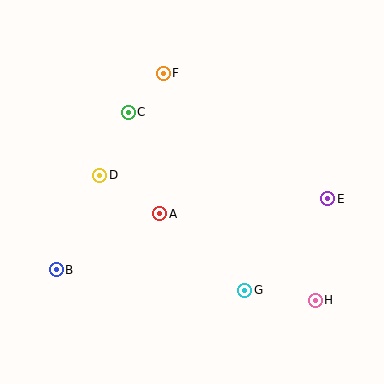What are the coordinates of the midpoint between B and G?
The midpoint between B and G is at (150, 280).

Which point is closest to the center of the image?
Point A at (160, 214) is closest to the center.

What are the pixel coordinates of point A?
Point A is at (160, 214).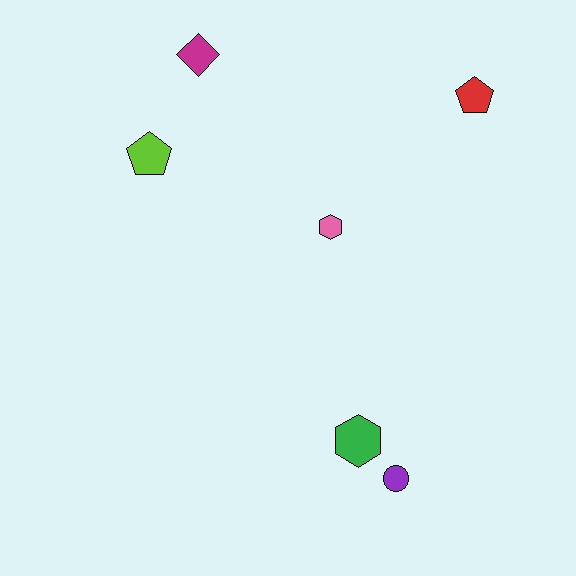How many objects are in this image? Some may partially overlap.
There are 6 objects.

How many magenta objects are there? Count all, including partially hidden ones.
There is 1 magenta object.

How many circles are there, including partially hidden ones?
There is 1 circle.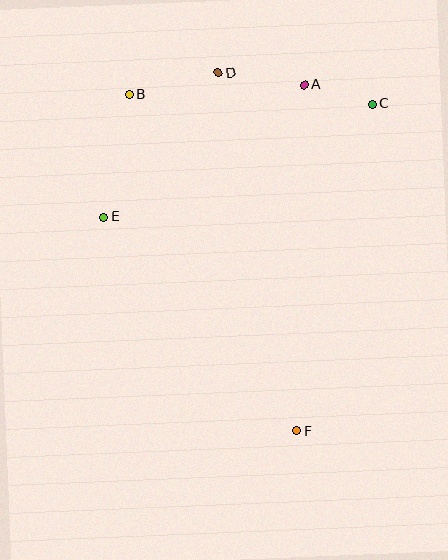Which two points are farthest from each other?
Points B and F are farthest from each other.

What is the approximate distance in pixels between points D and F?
The distance between D and F is approximately 366 pixels.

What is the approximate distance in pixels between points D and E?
The distance between D and E is approximately 184 pixels.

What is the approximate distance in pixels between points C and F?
The distance between C and F is approximately 336 pixels.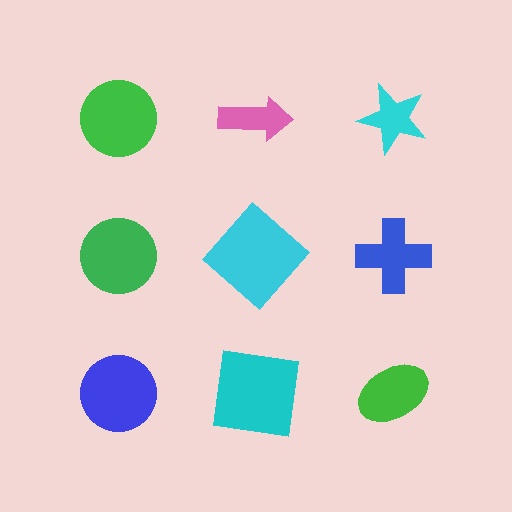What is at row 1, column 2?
A pink arrow.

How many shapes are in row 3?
3 shapes.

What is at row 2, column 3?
A blue cross.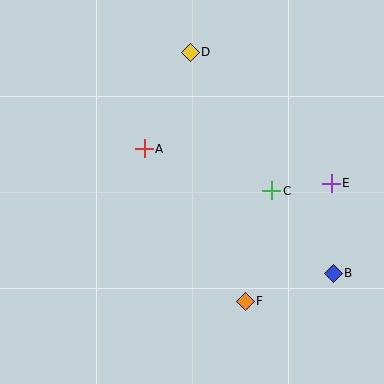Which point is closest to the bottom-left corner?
Point F is closest to the bottom-left corner.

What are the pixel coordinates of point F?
Point F is at (245, 301).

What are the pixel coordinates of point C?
Point C is at (272, 191).